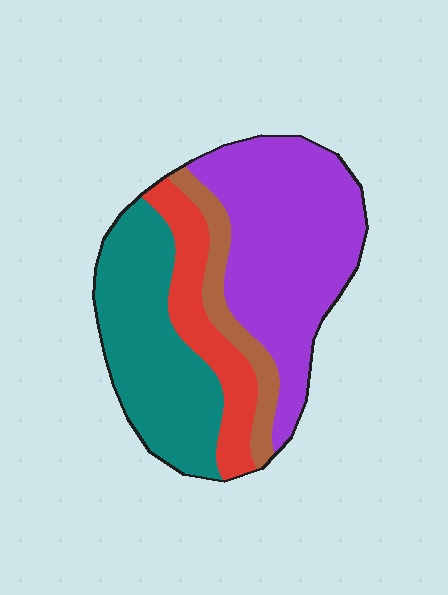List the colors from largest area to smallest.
From largest to smallest: purple, teal, red, brown.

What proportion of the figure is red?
Red covers around 15% of the figure.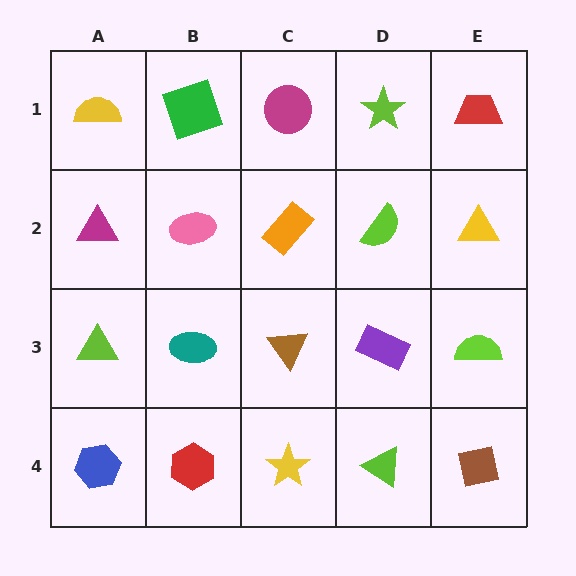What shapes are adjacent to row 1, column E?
A yellow triangle (row 2, column E), a lime star (row 1, column D).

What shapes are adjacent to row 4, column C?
A brown triangle (row 3, column C), a red hexagon (row 4, column B), a lime triangle (row 4, column D).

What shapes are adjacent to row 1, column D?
A lime semicircle (row 2, column D), a magenta circle (row 1, column C), a red trapezoid (row 1, column E).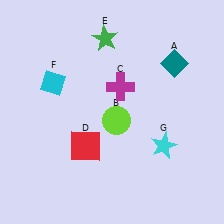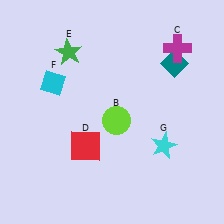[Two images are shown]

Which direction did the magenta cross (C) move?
The magenta cross (C) moved right.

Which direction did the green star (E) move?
The green star (E) moved left.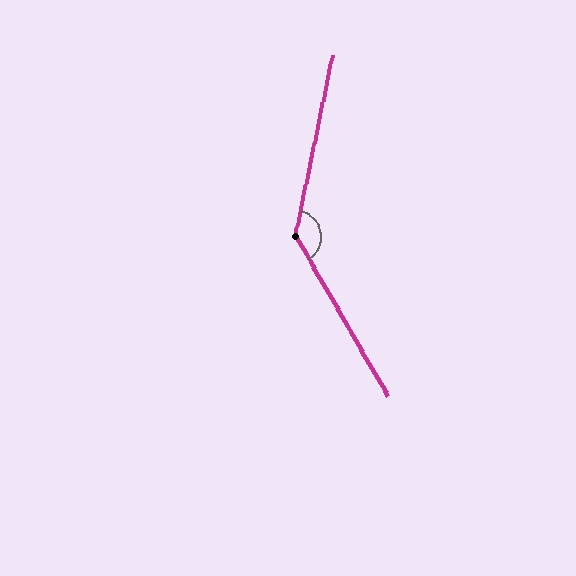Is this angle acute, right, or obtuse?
It is obtuse.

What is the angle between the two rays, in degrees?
Approximately 139 degrees.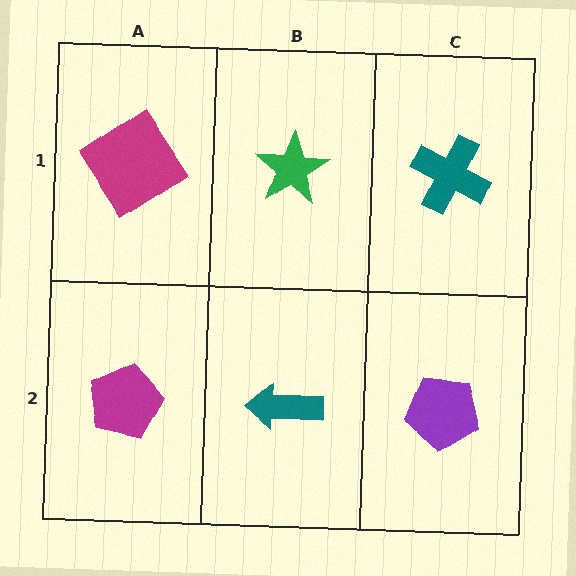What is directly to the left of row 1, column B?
A magenta diamond.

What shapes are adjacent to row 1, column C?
A purple pentagon (row 2, column C), a green star (row 1, column B).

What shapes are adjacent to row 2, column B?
A green star (row 1, column B), a magenta pentagon (row 2, column A), a purple pentagon (row 2, column C).